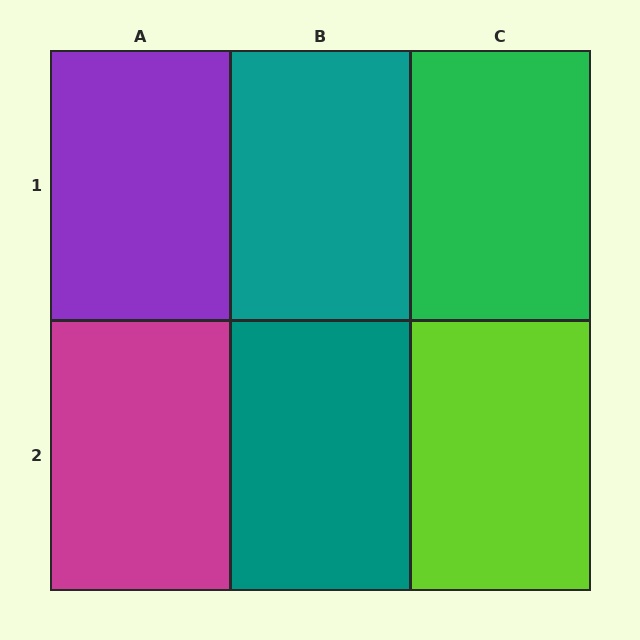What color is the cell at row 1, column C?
Green.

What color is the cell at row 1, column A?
Purple.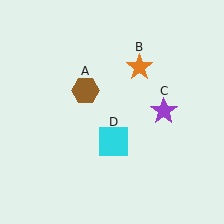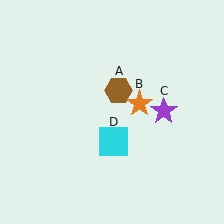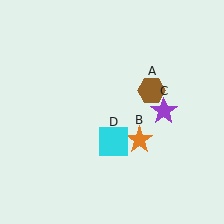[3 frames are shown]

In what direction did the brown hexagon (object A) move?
The brown hexagon (object A) moved right.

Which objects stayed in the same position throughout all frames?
Purple star (object C) and cyan square (object D) remained stationary.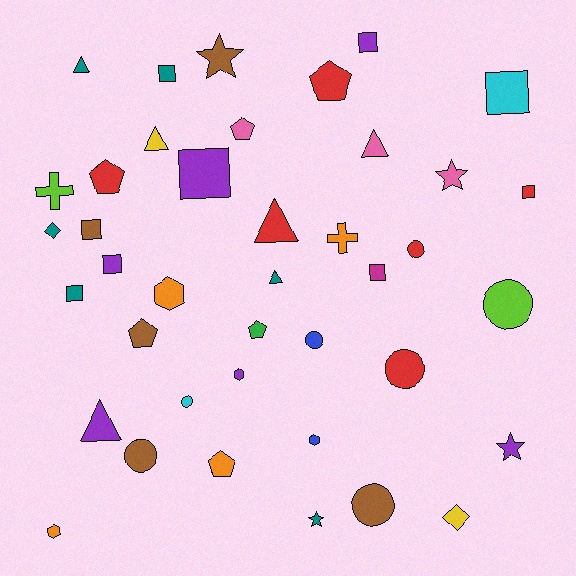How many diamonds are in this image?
There are 2 diamonds.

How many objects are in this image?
There are 40 objects.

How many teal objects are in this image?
There are 6 teal objects.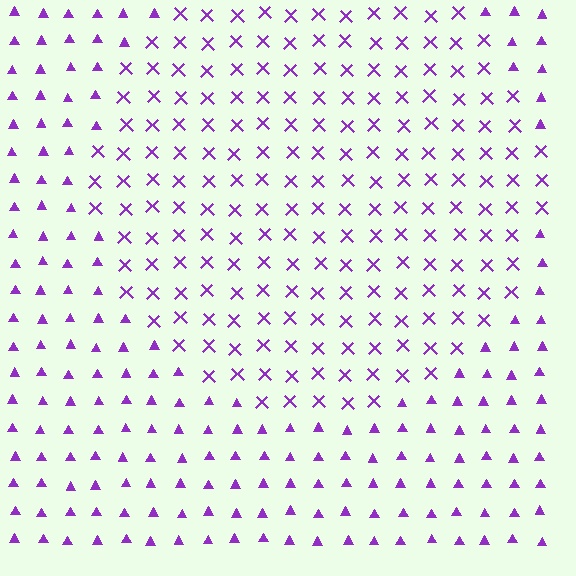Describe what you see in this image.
The image is filled with small purple elements arranged in a uniform grid. A circle-shaped region contains X marks, while the surrounding area contains triangles. The boundary is defined purely by the change in element shape.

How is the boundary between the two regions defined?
The boundary is defined by a change in element shape: X marks inside vs. triangles outside. All elements share the same color and spacing.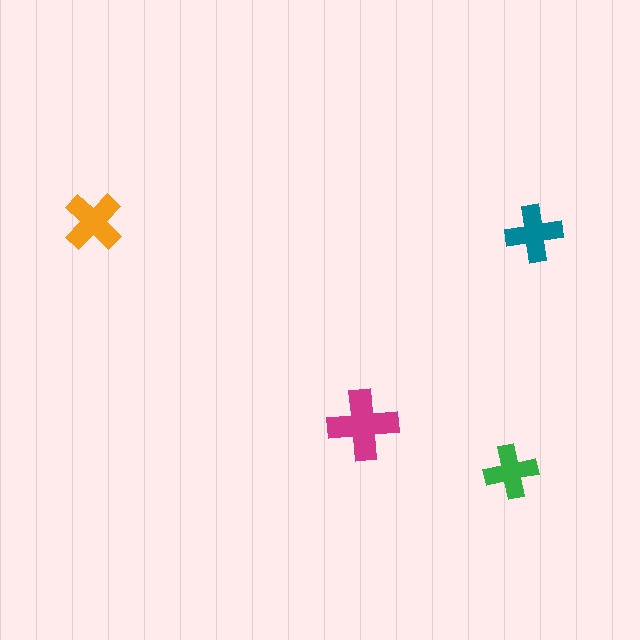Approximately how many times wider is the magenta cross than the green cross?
About 1.5 times wider.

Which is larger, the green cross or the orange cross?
The orange one.